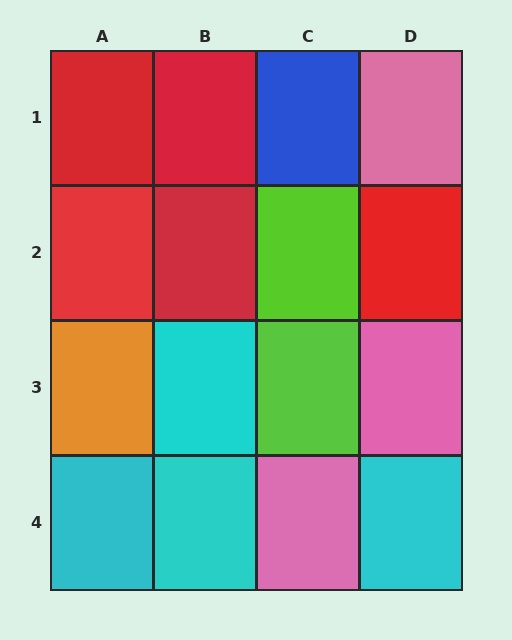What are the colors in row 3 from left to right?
Orange, cyan, lime, pink.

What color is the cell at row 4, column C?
Pink.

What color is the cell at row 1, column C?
Blue.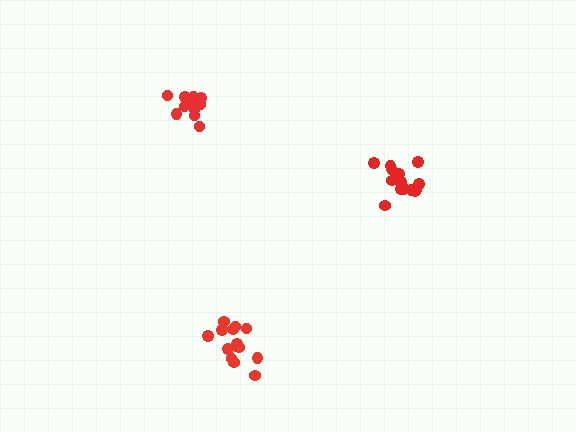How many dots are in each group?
Group 1: 15 dots, Group 2: 14 dots, Group 3: 13 dots (42 total).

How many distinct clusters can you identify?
There are 3 distinct clusters.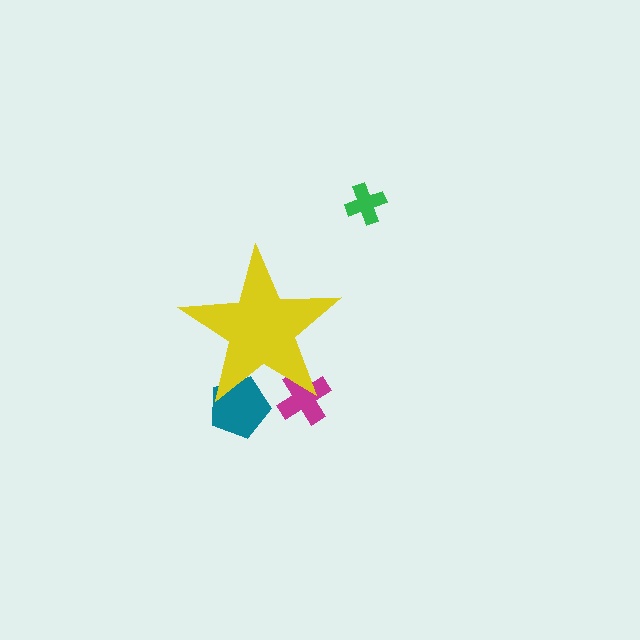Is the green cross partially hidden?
No, the green cross is fully visible.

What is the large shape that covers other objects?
A yellow star.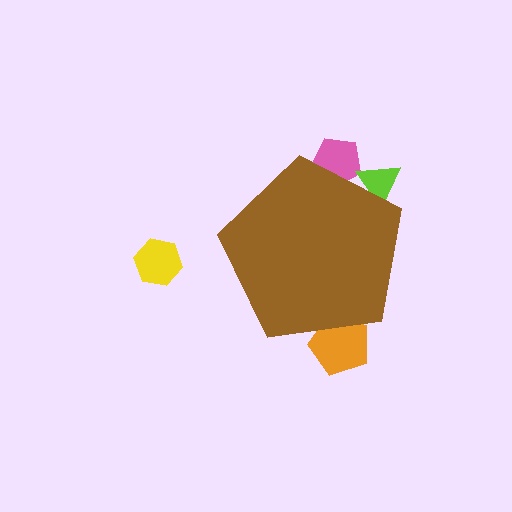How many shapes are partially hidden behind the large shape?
3 shapes are partially hidden.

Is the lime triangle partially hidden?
Yes, the lime triangle is partially hidden behind the brown pentagon.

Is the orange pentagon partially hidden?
Yes, the orange pentagon is partially hidden behind the brown pentagon.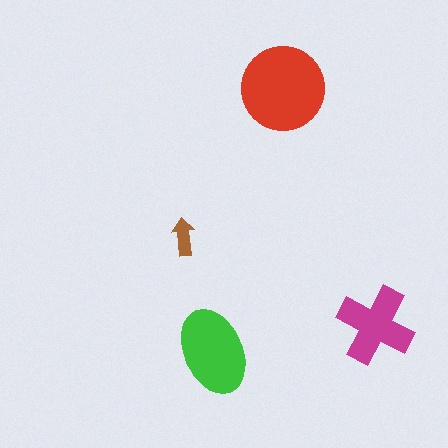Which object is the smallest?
The brown arrow.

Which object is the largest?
The red circle.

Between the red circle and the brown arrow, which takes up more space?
The red circle.